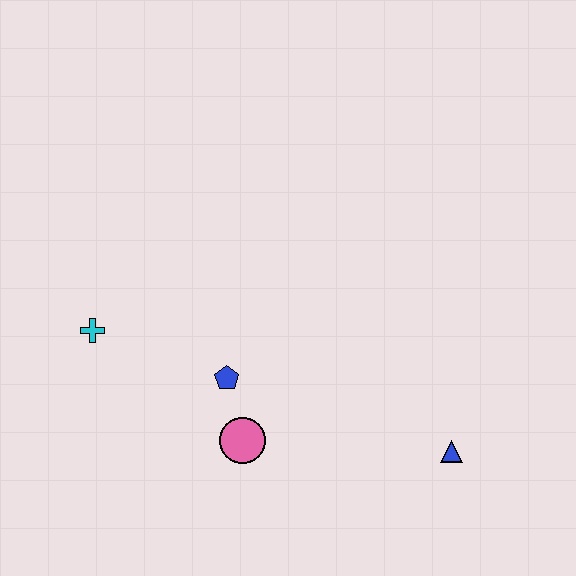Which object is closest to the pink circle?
The blue pentagon is closest to the pink circle.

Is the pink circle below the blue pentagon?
Yes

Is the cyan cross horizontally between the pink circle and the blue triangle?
No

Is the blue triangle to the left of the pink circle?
No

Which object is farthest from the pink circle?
The blue triangle is farthest from the pink circle.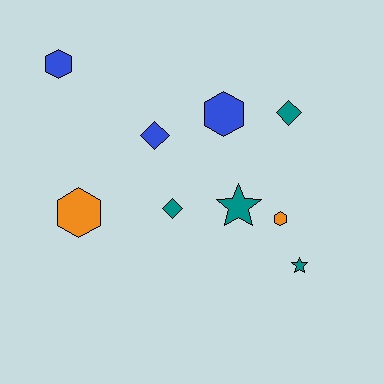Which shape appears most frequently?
Hexagon, with 4 objects.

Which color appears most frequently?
Teal, with 4 objects.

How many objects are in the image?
There are 9 objects.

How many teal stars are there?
There are 2 teal stars.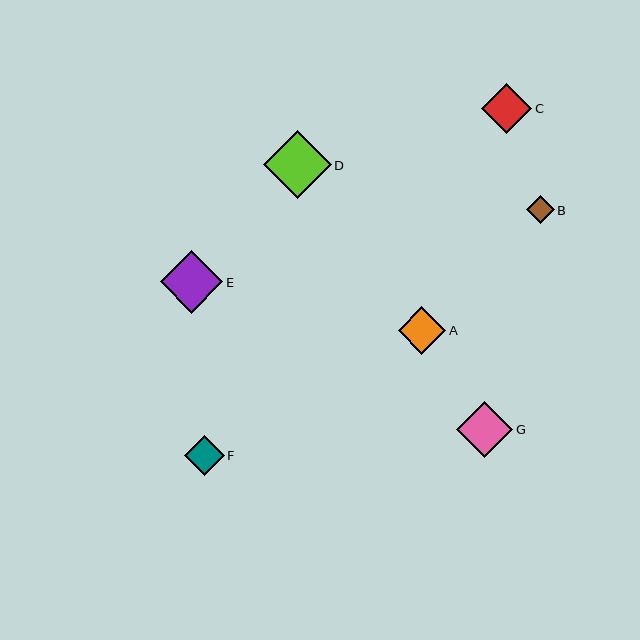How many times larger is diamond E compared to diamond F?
Diamond E is approximately 1.6 times the size of diamond F.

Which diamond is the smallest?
Diamond B is the smallest with a size of approximately 28 pixels.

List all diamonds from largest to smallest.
From largest to smallest: D, E, G, C, A, F, B.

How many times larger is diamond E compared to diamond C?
Diamond E is approximately 1.3 times the size of diamond C.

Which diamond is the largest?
Diamond D is the largest with a size of approximately 68 pixels.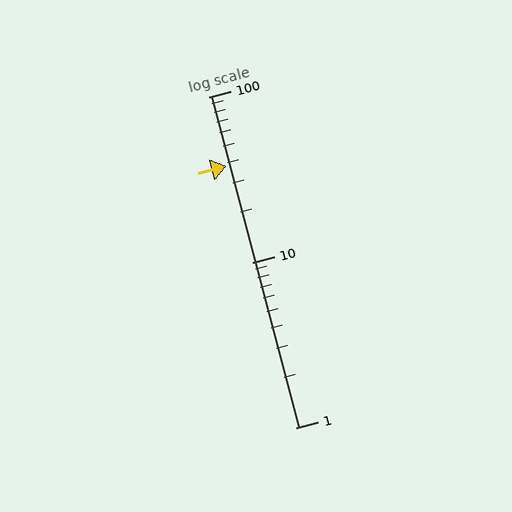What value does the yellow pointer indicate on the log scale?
The pointer indicates approximately 38.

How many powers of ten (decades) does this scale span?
The scale spans 2 decades, from 1 to 100.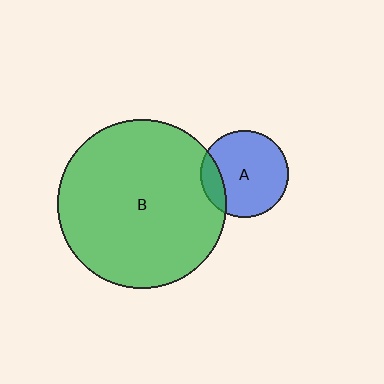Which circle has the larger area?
Circle B (green).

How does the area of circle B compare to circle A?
Approximately 3.7 times.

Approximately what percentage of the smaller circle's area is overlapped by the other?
Approximately 15%.